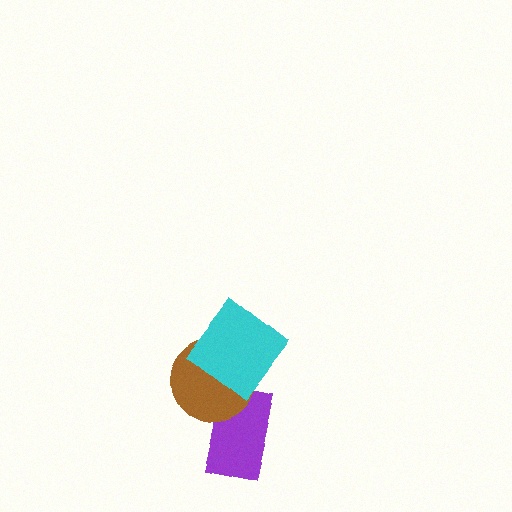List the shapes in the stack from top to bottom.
From top to bottom: the cyan diamond, the brown circle, the purple rectangle.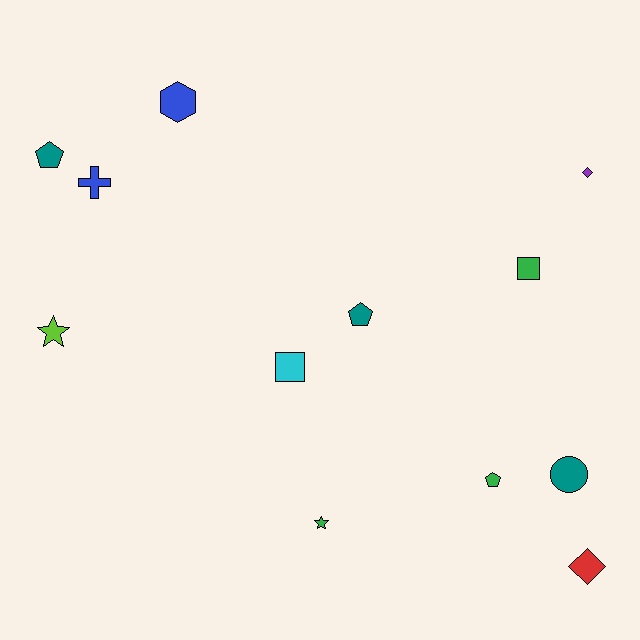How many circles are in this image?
There is 1 circle.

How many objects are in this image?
There are 12 objects.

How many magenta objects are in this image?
There are no magenta objects.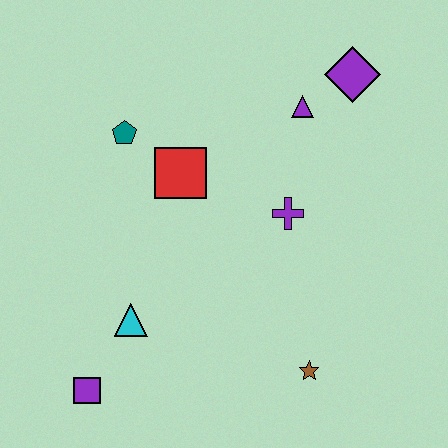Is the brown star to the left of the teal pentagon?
No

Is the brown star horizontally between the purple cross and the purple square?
No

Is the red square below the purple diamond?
Yes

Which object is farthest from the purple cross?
The purple square is farthest from the purple cross.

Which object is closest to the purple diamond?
The purple triangle is closest to the purple diamond.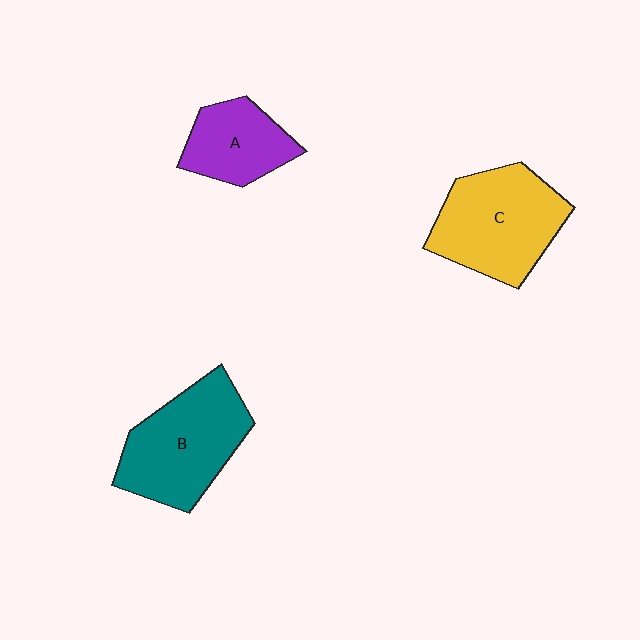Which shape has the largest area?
Shape B (teal).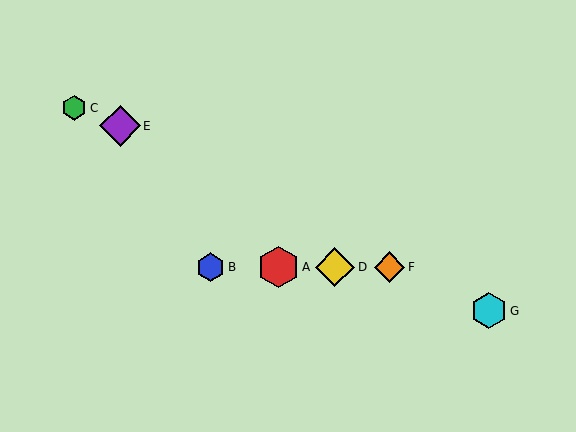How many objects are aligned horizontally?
4 objects (A, B, D, F) are aligned horizontally.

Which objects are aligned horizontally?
Objects A, B, D, F are aligned horizontally.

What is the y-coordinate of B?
Object B is at y≈267.